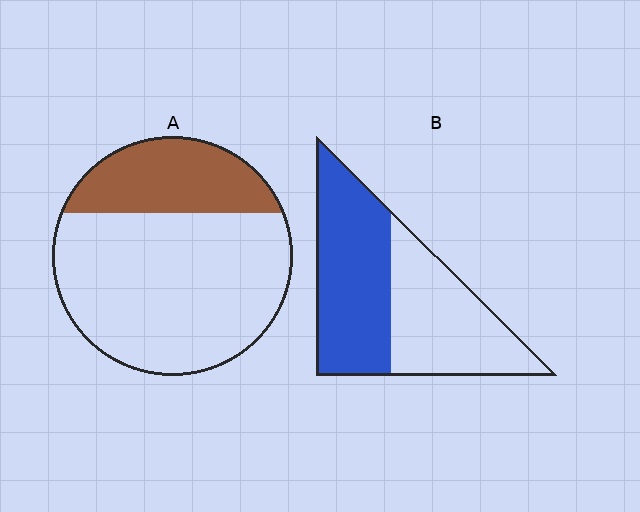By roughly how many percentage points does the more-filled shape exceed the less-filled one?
By roughly 25 percentage points (B over A).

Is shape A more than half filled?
No.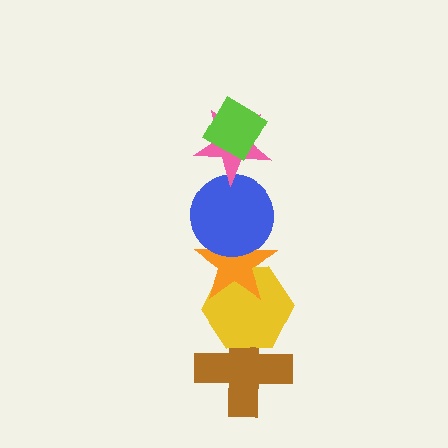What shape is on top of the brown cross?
The yellow hexagon is on top of the brown cross.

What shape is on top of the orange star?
The blue circle is on top of the orange star.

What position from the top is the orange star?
The orange star is 4th from the top.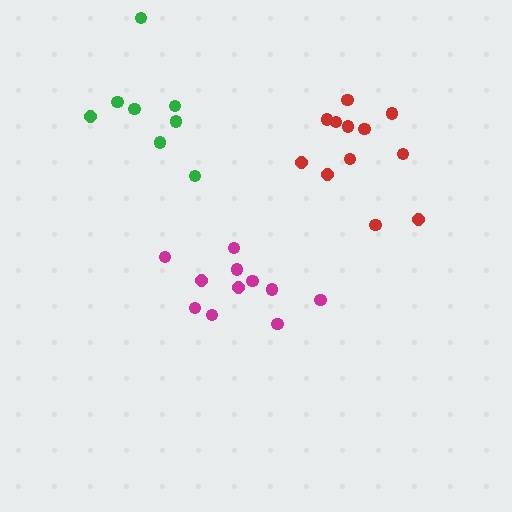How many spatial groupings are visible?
There are 3 spatial groupings.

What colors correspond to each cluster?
The clusters are colored: green, magenta, red.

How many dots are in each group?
Group 1: 8 dots, Group 2: 11 dots, Group 3: 12 dots (31 total).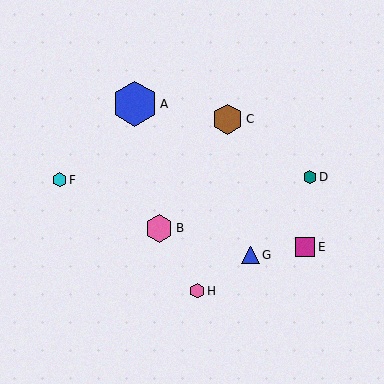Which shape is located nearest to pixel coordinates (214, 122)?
The brown hexagon (labeled C) at (227, 119) is nearest to that location.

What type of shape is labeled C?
Shape C is a brown hexagon.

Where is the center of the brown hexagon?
The center of the brown hexagon is at (227, 119).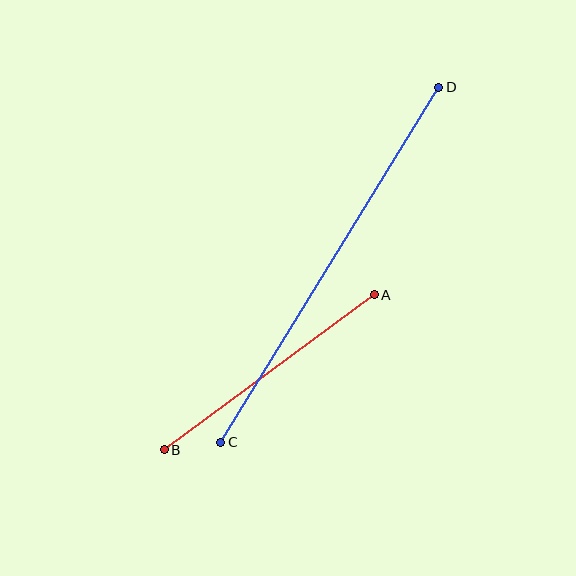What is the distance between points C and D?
The distance is approximately 417 pixels.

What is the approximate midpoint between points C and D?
The midpoint is at approximately (330, 265) pixels.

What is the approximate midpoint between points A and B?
The midpoint is at approximately (269, 372) pixels.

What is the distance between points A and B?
The distance is approximately 261 pixels.